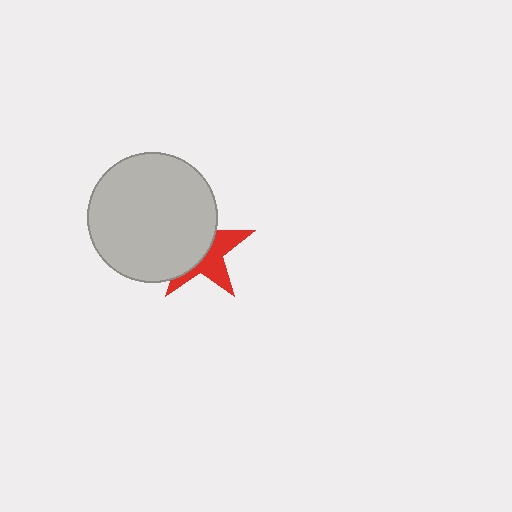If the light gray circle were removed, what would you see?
You would see the complete red star.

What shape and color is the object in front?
The object in front is a light gray circle.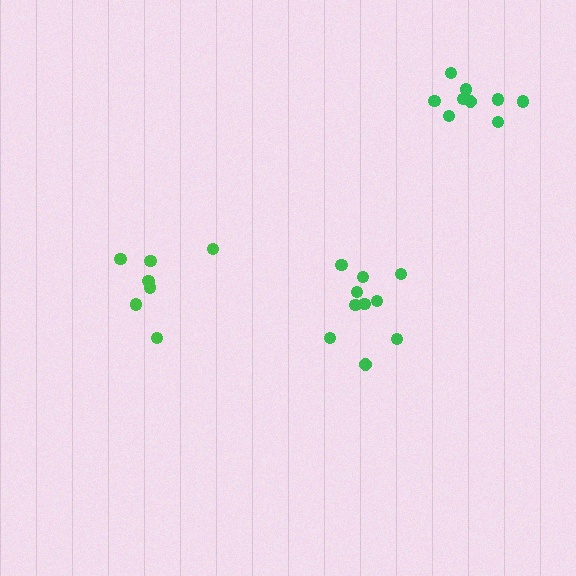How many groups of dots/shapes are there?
There are 3 groups.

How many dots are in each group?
Group 1: 7 dots, Group 2: 9 dots, Group 3: 10 dots (26 total).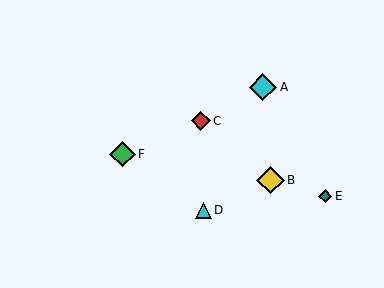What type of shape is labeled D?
Shape D is a cyan triangle.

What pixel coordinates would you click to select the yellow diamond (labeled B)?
Click at (271, 180) to select the yellow diamond B.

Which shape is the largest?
The yellow diamond (labeled B) is the largest.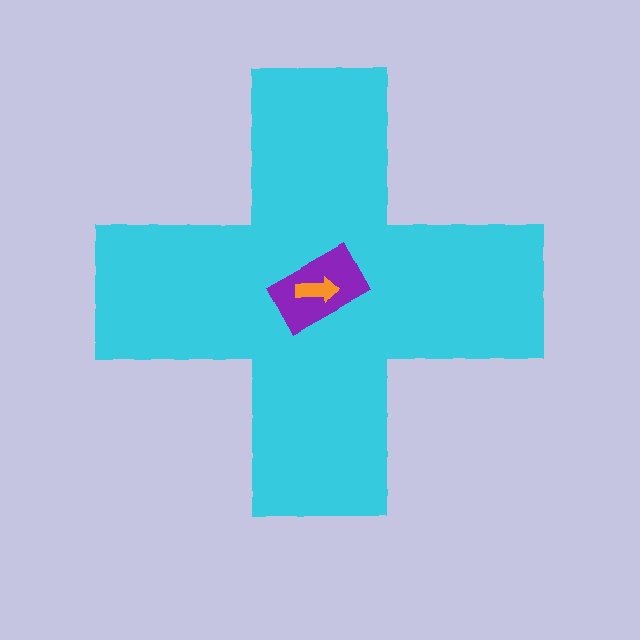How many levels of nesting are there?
3.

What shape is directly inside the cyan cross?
The purple rectangle.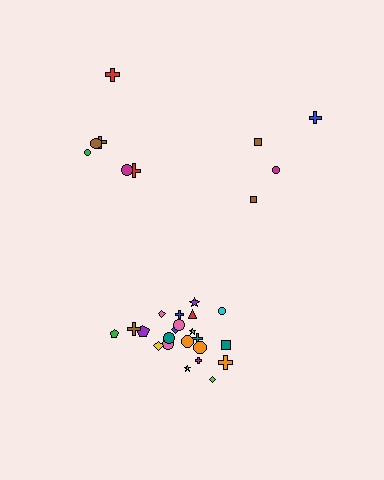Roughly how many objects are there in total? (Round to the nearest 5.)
Roughly 30 objects in total.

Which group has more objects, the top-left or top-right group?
The top-left group.